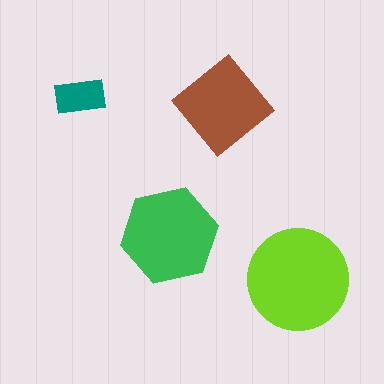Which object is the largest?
The lime circle.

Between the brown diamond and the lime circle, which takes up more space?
The lime circle.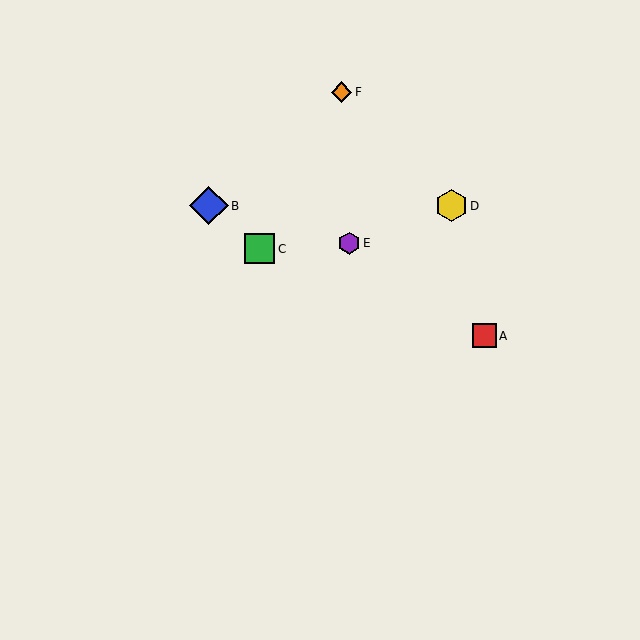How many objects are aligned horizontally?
2 objects (B, D) are aligned horizontally.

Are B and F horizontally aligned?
No, B is at y≈206 and F is at y≈92.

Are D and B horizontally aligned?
Yes, both are at y≈206.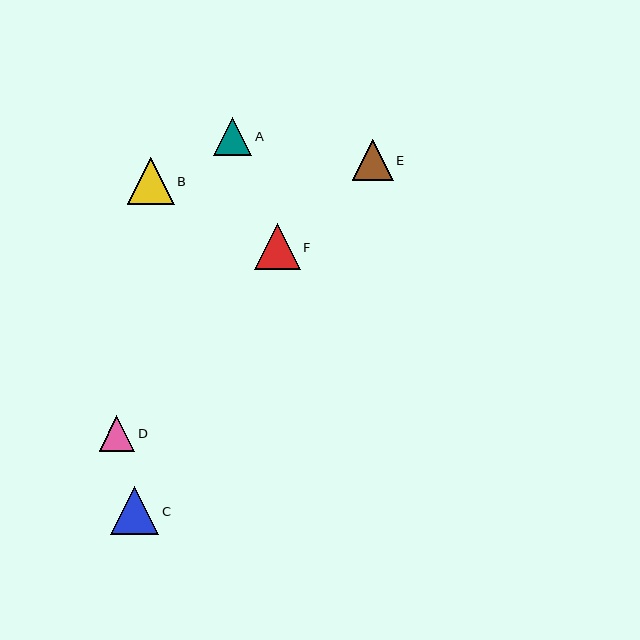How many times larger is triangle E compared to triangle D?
Triangle E is approximately 1.2 times the size of triangle D.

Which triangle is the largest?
Triangle C is the largest with a size of approximately 48 pixels.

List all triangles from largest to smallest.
From largest to smallest: C, B, F, E, A, D.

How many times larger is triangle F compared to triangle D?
Triangle F is approximately 1.3 times the size of triangle D.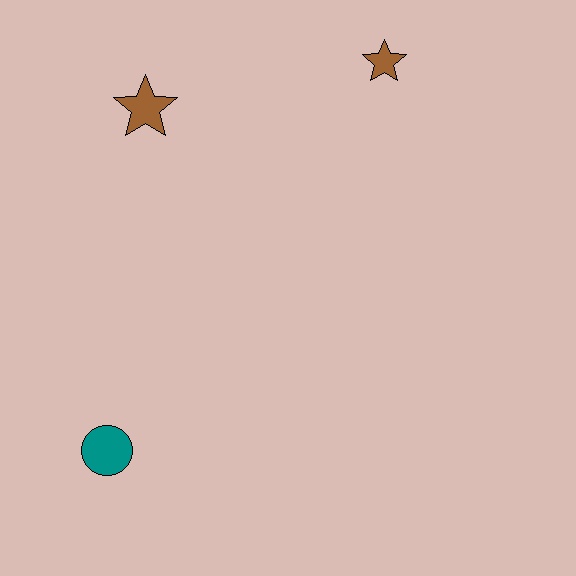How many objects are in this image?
There are 3 objects.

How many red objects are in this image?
There are no red objects.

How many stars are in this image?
There are 2 stars.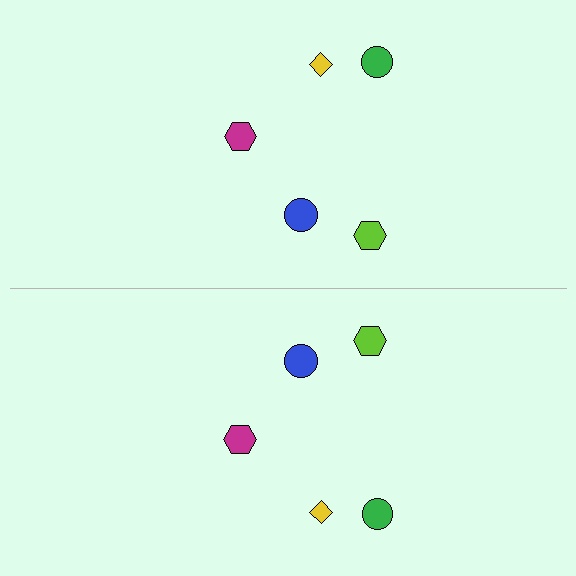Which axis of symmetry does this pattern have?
The pattern has a horizontal axis of symmetry running through the center of the image.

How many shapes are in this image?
There are 10 shapes in this image.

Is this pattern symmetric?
Yes, this pattern has bilateral (reflection) symmetry.